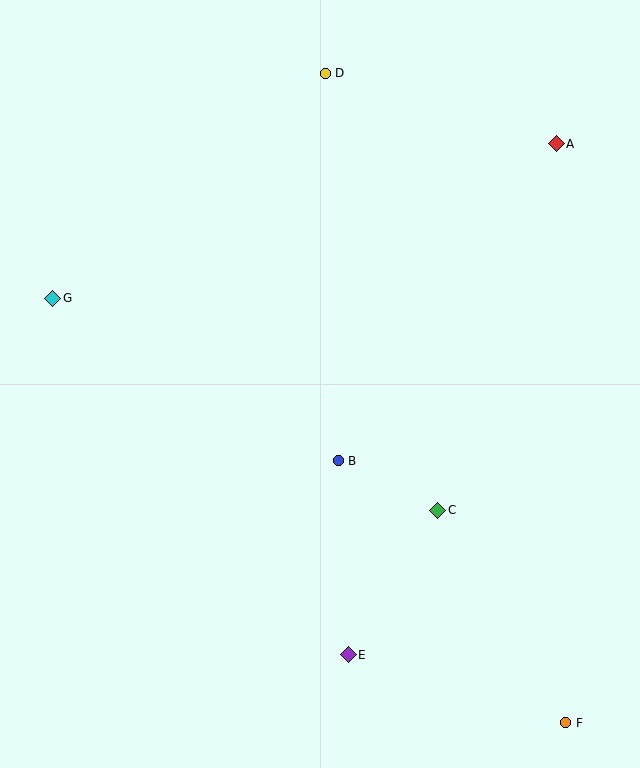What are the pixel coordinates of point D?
Point D is at (325, 73).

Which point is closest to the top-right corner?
Point A is closest to the top-right corner.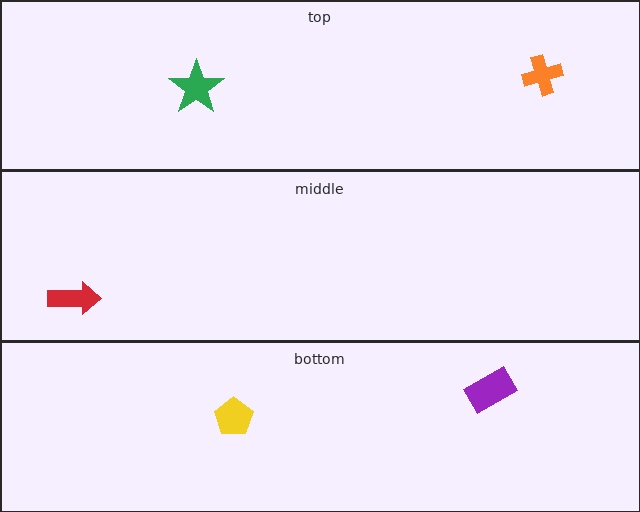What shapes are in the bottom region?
The purple rectangle, the yellow pentagon.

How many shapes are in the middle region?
1.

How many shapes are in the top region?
2.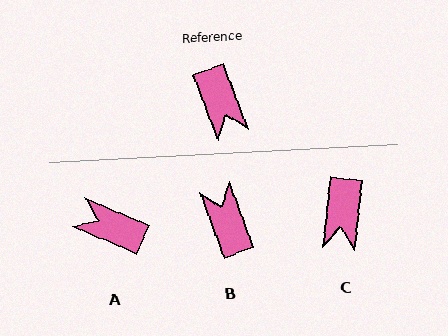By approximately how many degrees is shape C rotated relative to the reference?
Approximately 27 degrees clockwise.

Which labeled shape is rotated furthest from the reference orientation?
B, about 180 degrees away.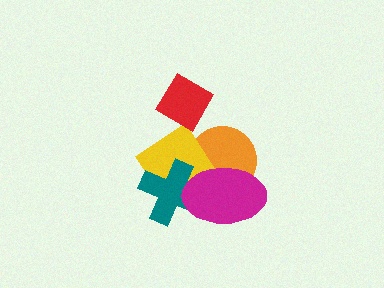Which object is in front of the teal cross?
The magenta ellipse is in front of the teal cross.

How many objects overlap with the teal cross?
2 objects overlap with the teal cross.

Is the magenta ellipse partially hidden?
No, no other shape covers it.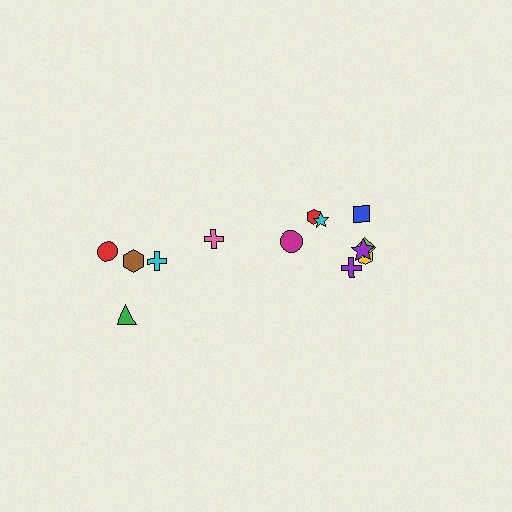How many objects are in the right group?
There are 8 objects.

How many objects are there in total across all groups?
There are 13 objects.